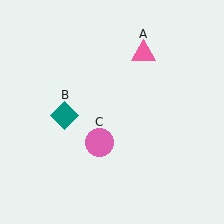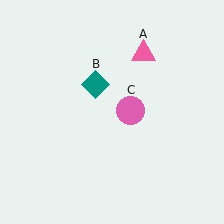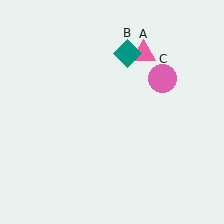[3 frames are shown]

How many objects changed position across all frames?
2 objects changed position: teal diamond (object B), pink circle (object C).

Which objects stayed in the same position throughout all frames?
Pink triangle (object A) remained stationary.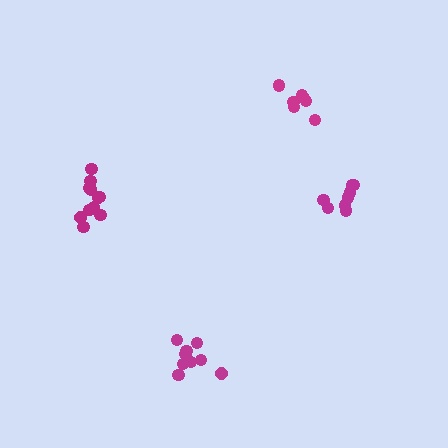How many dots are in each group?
Group 1: 9 dots, Group 2: 8 dots, Group 3: 7 dots, Group 4: 11 dots (35 total).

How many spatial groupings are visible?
There are 4 spatial groupings.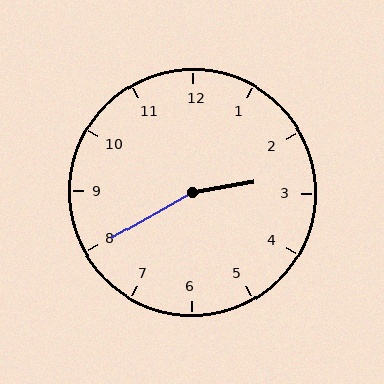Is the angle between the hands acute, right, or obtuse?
It is obtuse.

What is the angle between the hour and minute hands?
Approximately 160 degrees.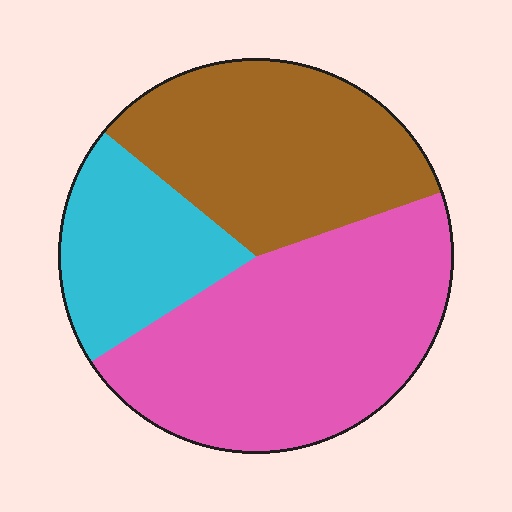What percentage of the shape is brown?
Brown takes up between a quarter and a half of the shape.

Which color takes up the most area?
Pink, at roughly 45%.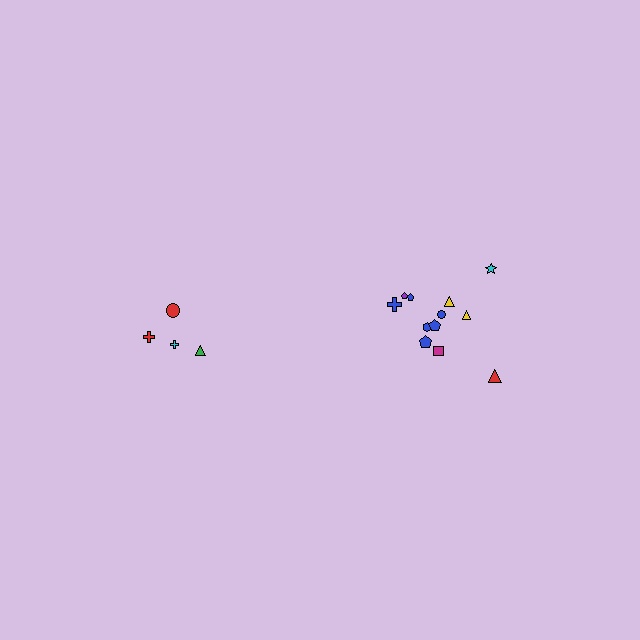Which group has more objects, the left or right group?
The right group.